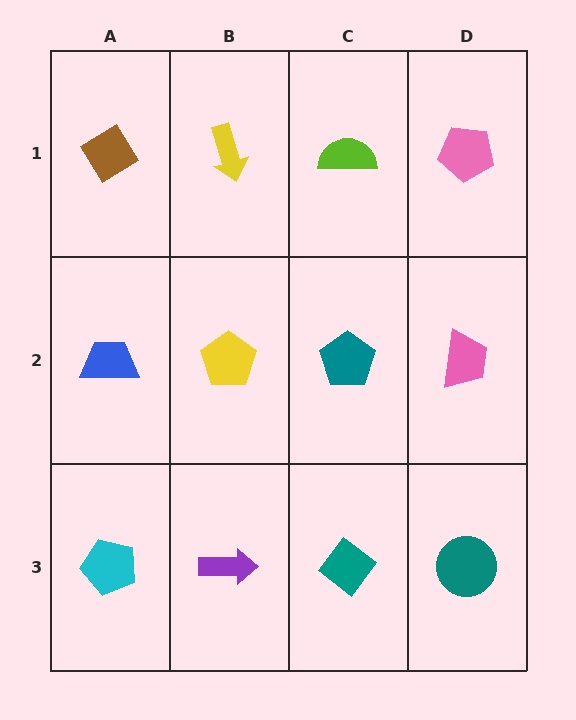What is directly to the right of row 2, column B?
A teal pentagon.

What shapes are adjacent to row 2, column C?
A lime semicircle (row 1, column C), a teal diamond (row 3, column C), a yellow pentagon (row 2, column B), a pink trapezoid (row 2, column D).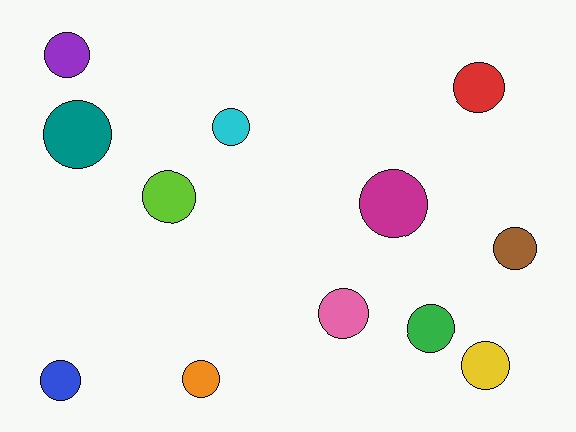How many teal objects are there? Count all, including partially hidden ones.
There is 1 teal object.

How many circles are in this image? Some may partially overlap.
There are 12 circles.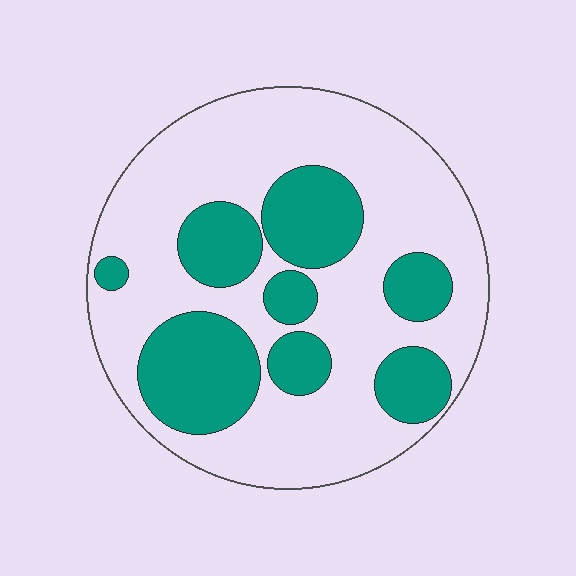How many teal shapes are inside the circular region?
8.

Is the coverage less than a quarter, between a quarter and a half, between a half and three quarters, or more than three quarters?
Between a quarter and a half.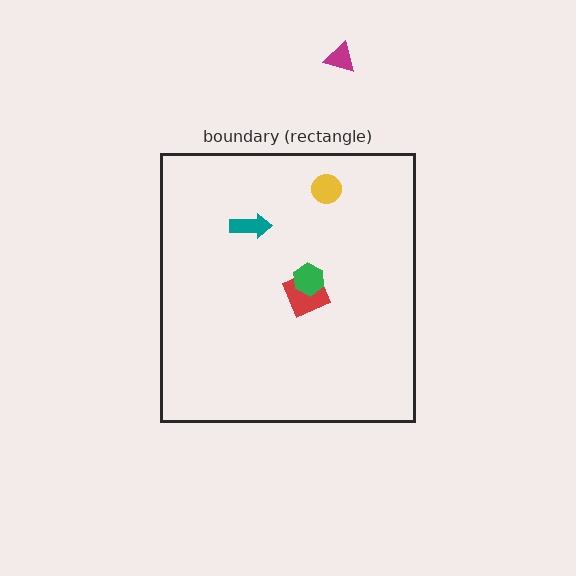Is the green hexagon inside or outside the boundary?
Inside.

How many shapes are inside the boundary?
4 inside, 1 outside.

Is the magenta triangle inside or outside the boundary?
Outside.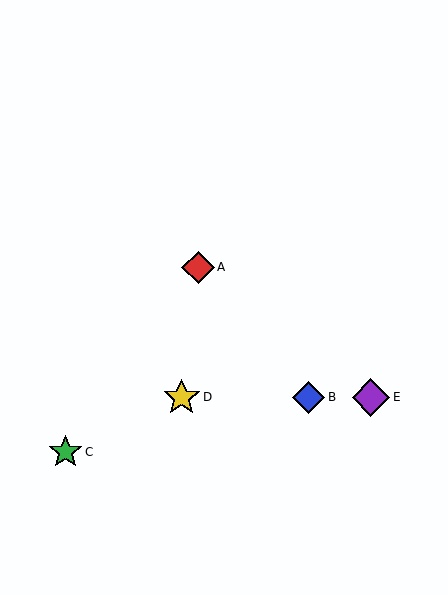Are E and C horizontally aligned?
No, E is at y≈397 and C is at y≈452.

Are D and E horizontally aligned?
Yes, both are at y≈397.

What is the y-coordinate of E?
Object E is at y≈397.